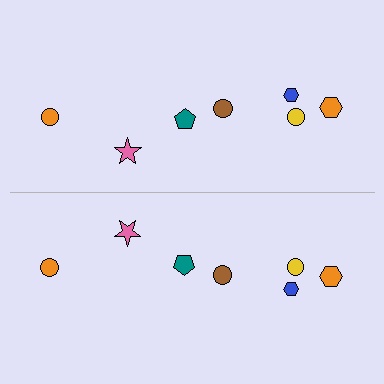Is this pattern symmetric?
Yes, this pattern has bilateral (reflection) symmetry.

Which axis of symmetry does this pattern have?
The pattern has a horizontal axis of symmetry running through the center of the image.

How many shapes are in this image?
There are 14 shapes in this image.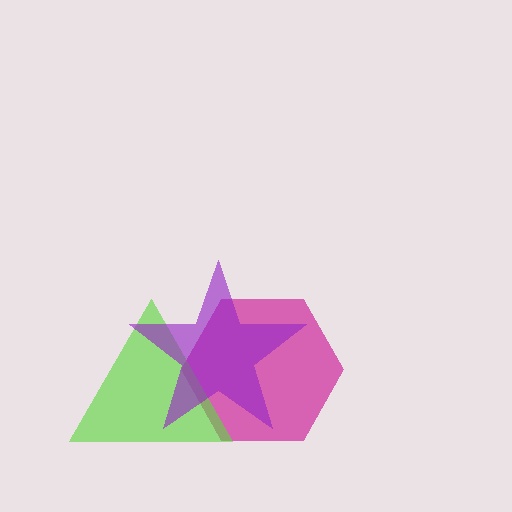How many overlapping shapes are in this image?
There are 3 overlapping shapes in the image.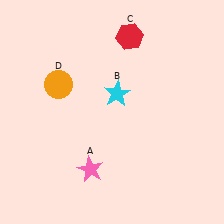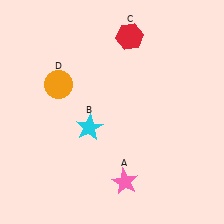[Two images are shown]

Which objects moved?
The objects that moved are: the pink star (A), the cyan star (B).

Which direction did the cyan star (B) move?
The cyan star (B) moved down.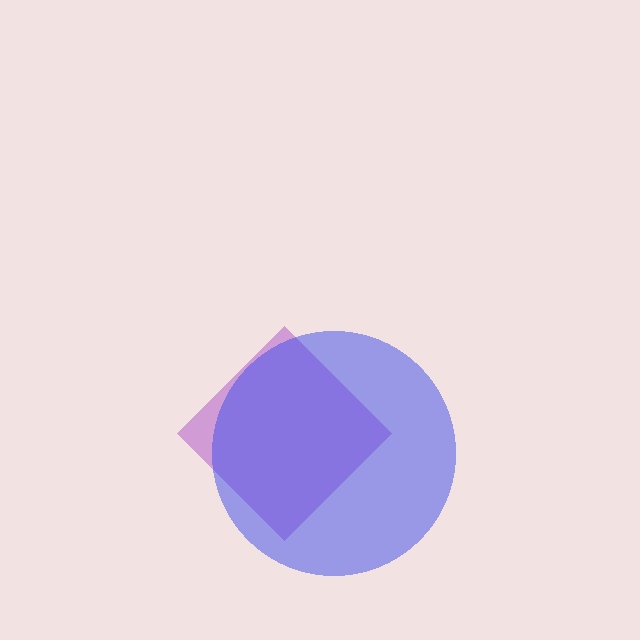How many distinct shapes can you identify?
There are 2 distinct shapes: a purple diamond, a blue circle.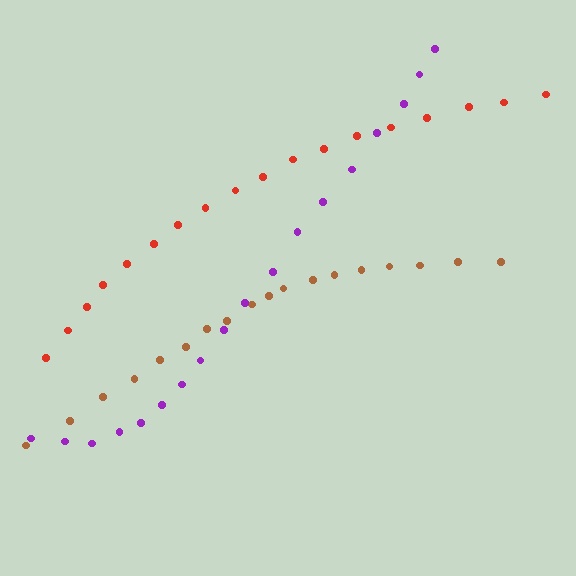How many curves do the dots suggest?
There are 3 distinct paths.